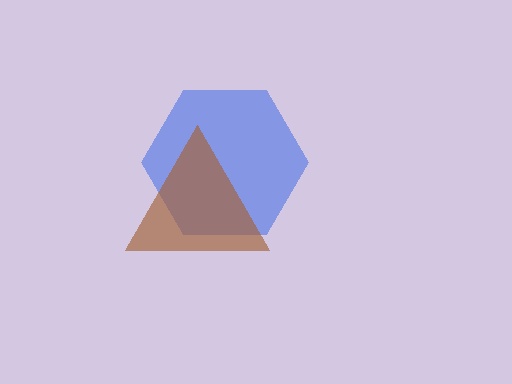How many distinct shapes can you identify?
There are 2 distinct shapes: a blue hexagon, a brown triangle.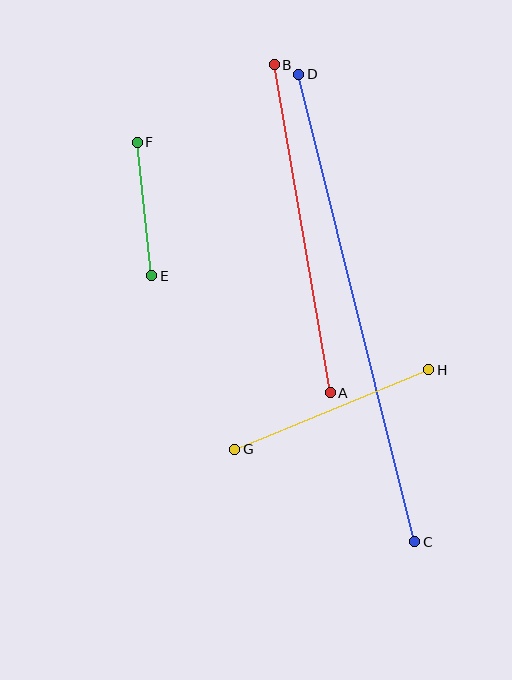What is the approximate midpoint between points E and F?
The midpoint is at approximately (144, 209) pixels.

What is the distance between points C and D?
The distance is approximately 482 pixels.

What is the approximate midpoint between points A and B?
The midpoint is at approximately (302, 229) pixels.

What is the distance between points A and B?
The distance is approximately 333 pixels.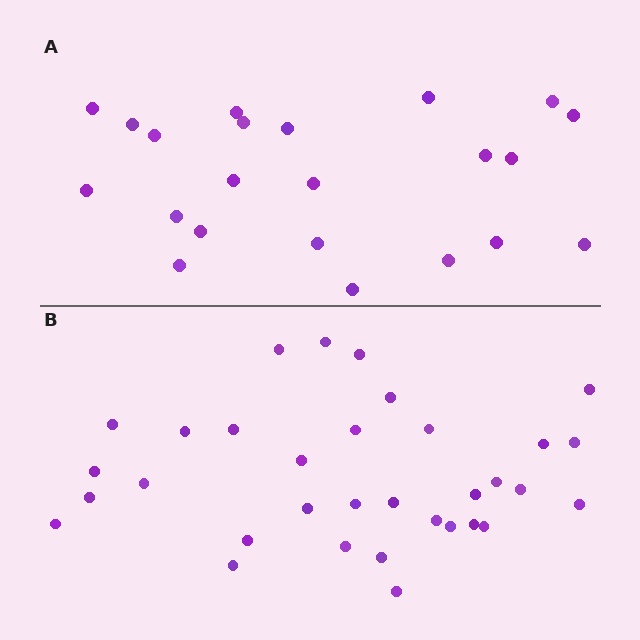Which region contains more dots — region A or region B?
Region B (the bottom region) has more dots.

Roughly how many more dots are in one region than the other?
Region B has roughly 12 or so more dots than region A.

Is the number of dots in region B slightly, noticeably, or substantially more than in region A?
Region B has substantially more. The ratio is roughly 1.5 to 1.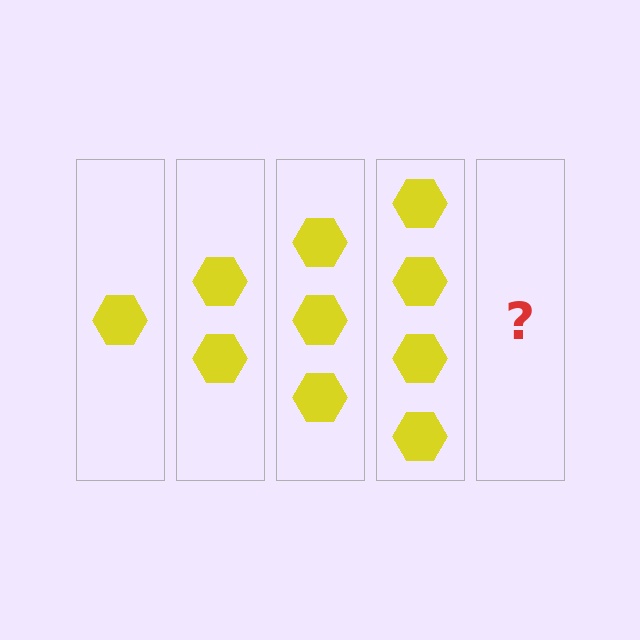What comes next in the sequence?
The next element should be 5 hexagons.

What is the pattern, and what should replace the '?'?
The pattern is that each step adds one more hexagon. The '?' should be 5 hexagons.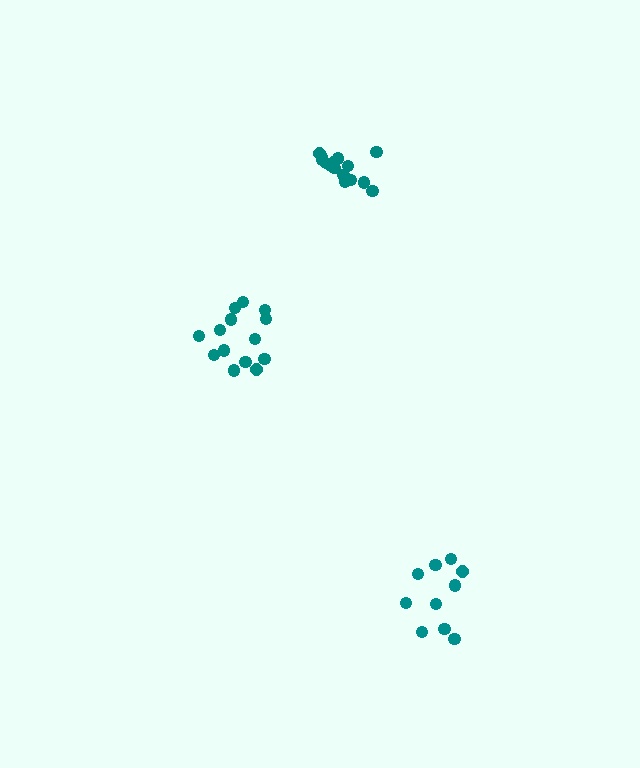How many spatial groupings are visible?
There are 3 spatial groupings.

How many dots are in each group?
Group 1: 14 dots, Group 2: 10 dots, Group 3: 16 dots (40 total).